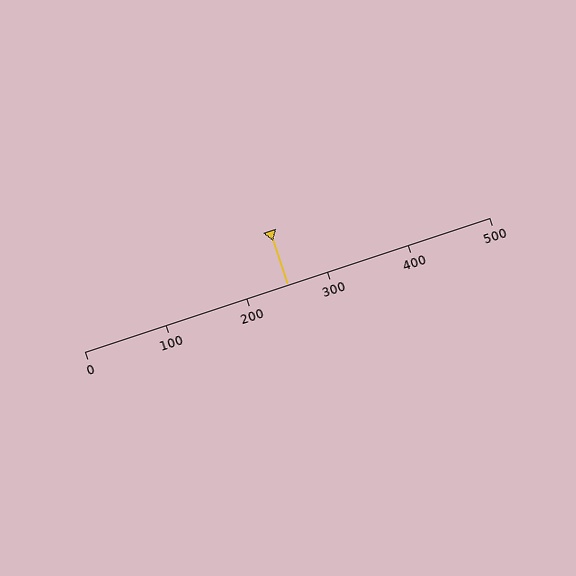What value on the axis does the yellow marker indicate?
The marker indicates approximately 250.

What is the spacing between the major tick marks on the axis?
The major ticks are spaced 100 apart.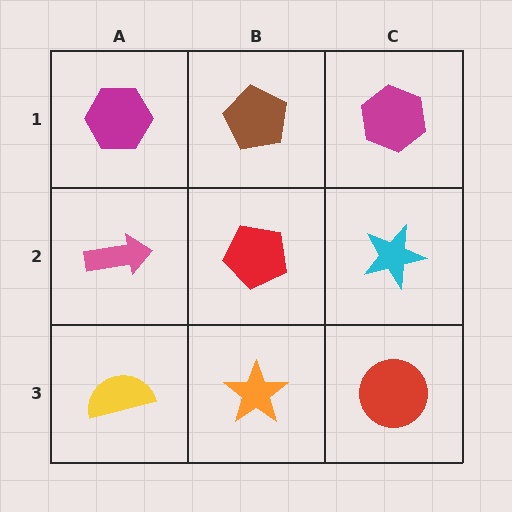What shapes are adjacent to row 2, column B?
A brown pentagon (row 1, column B), an orange star (row 3, column B), a pink arrow (row 2, column A), a cyan star (row 2, column C).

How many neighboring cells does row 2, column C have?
3.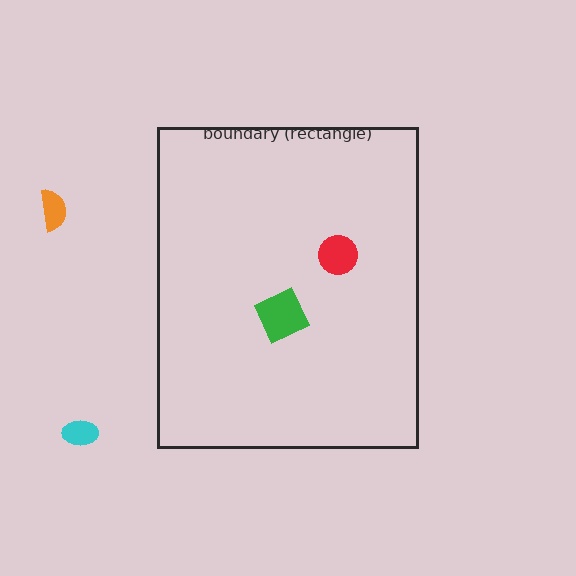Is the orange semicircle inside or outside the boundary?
Outside.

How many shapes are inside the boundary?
2 inside, 2 outside.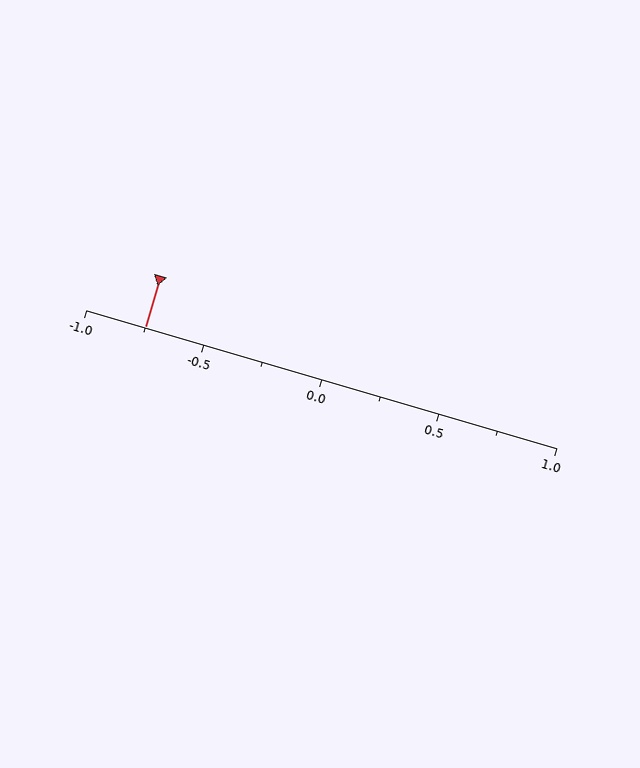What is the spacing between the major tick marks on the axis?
The major ticks are spaced 0.5 apart.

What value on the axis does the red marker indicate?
The marker indicates approximately -0.75.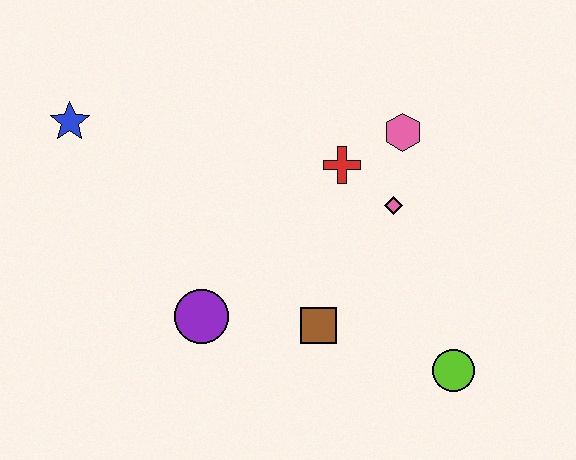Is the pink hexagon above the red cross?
Yes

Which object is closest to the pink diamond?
The red cross is closest to the pink diamond.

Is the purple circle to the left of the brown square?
Yes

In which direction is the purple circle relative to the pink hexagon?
The purple circle is to the left of the pink hexagon.